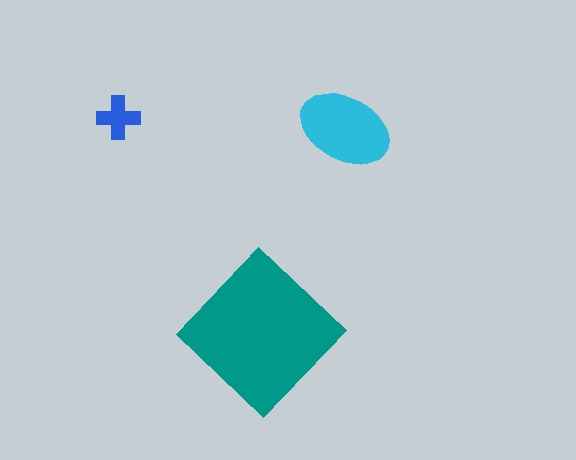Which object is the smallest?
The blue cross.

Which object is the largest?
The teal diamond.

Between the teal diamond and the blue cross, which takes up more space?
The teal diamond.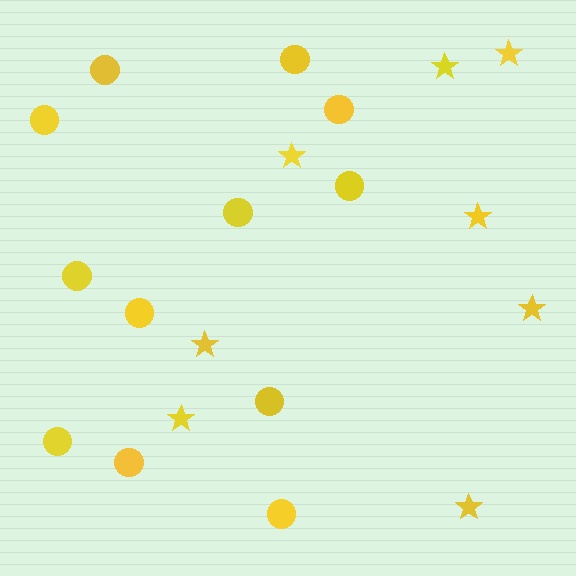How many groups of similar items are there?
There are 2 groups: one group of stars (8) and one group of circles (12).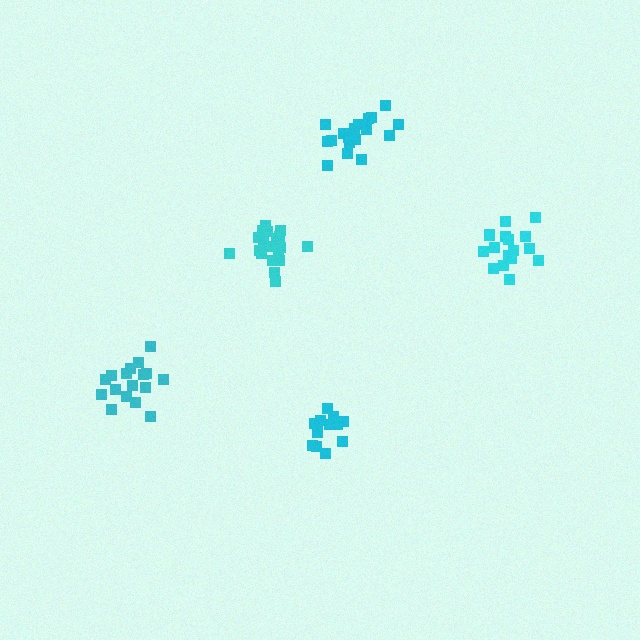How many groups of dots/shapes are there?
There are 5 groups.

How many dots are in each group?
Group 1: 16 dots, Group 2: 17 dots, Group 3: 19 dots, Group 4: 15 dots, Group 5: 19 dots (86 total).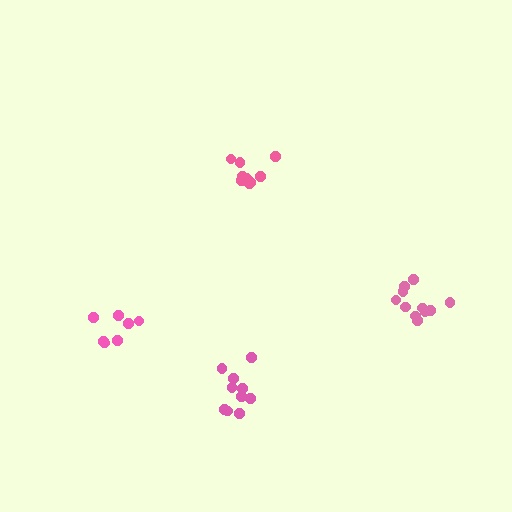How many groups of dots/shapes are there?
There are 4 groups.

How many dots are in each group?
Group 1: 9 dots, Group 2: 7 dots, Group 3: 11 dots, Group 4: 10 dots (37 total).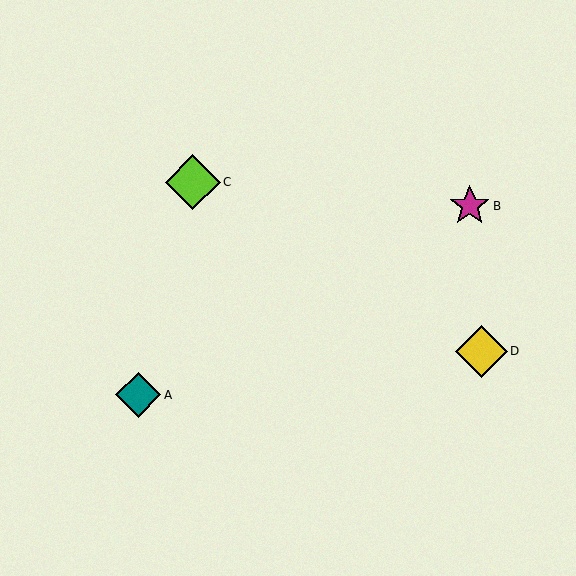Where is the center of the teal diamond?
The center of the teal diamond is at (138, 395).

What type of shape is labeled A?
Shape A is a teal diamond.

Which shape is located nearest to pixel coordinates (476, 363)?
The yellow diamond (labeled D) at (482, 351) is nearest to that location.